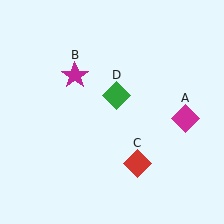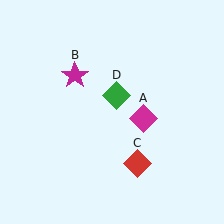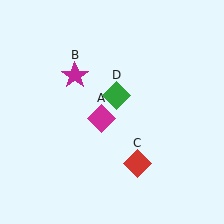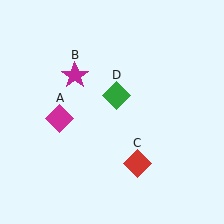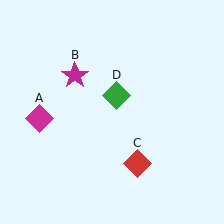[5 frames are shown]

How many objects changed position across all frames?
1 object changed position: magenta diamond (object A).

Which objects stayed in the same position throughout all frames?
Magenta star (object B) and red diamond (object C) and green diamond (object D) remained stationary.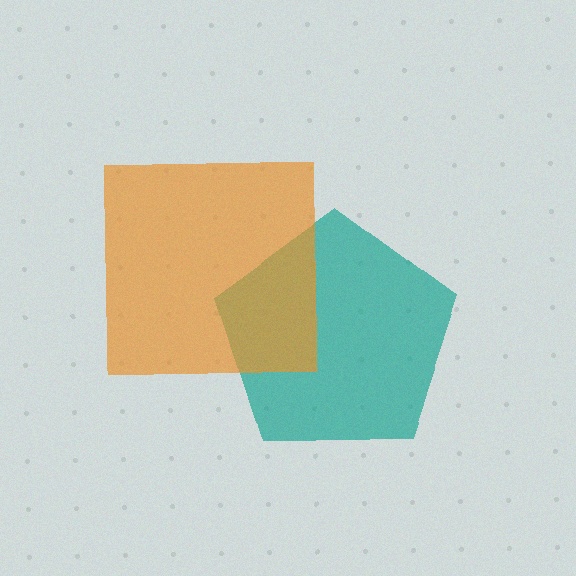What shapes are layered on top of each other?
The layered shapes are: a teal pentagon, an orange square.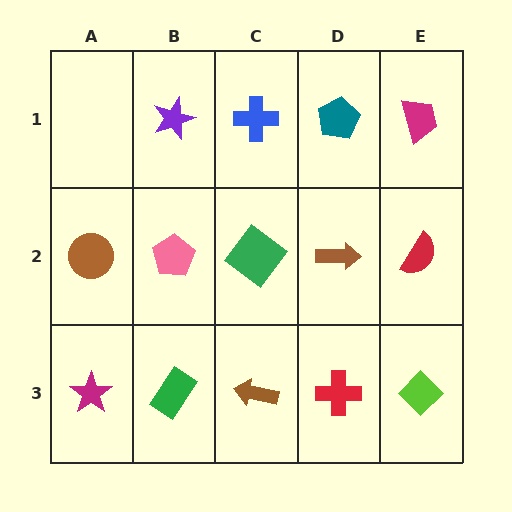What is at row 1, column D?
A teal pentagon.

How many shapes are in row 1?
4 shapes.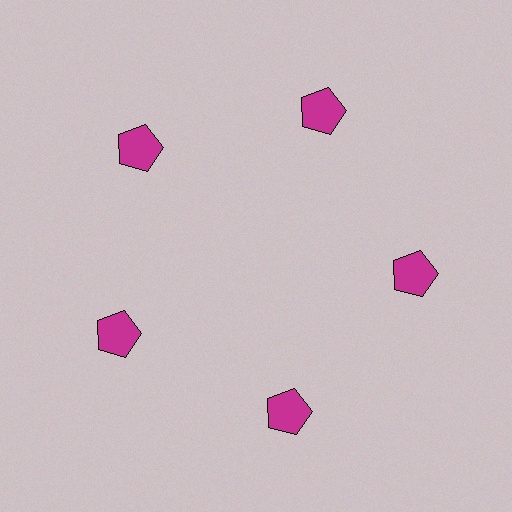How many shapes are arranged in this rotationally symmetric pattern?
There are 5 shapes, arranged in 5 groups of 1.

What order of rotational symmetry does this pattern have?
This pattern has 5-fold rotational symmetry.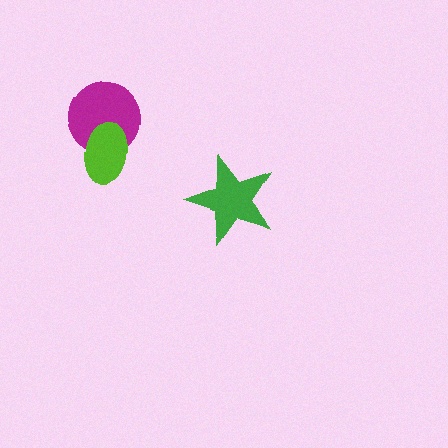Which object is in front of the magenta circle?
The lime ellipse is in front of the magenta circle.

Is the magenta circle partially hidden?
Yes, it is partially covered by another shape.